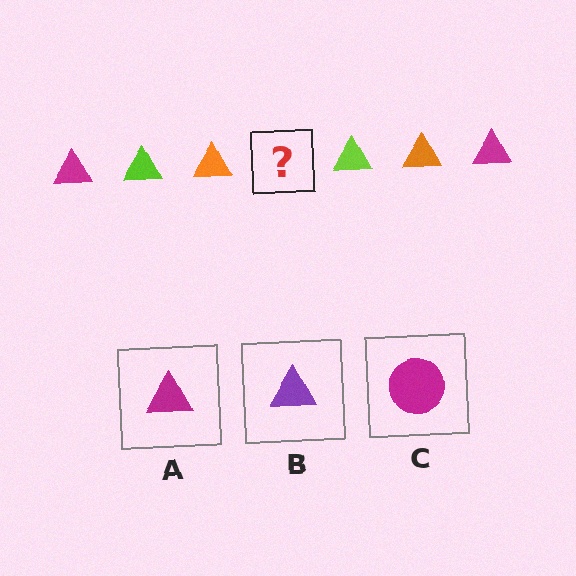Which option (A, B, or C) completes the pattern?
A.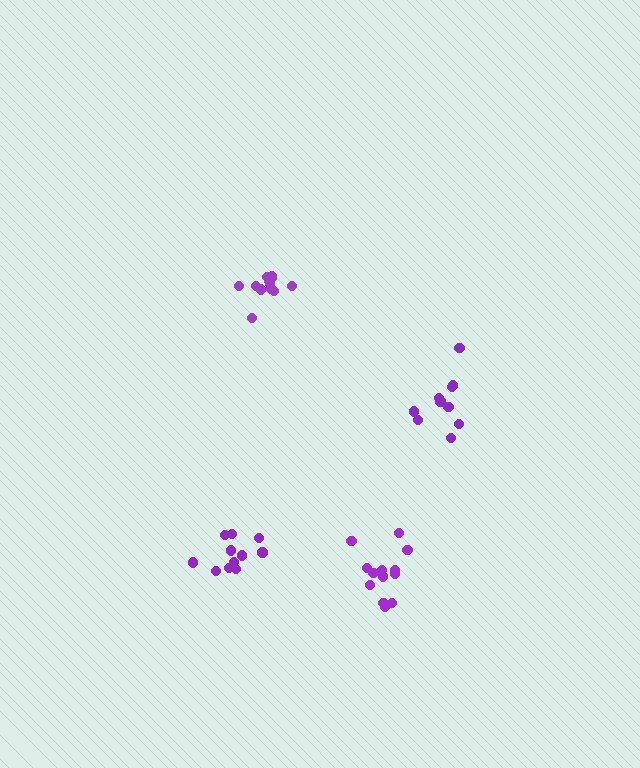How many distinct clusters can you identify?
There are 4 distinct clusters.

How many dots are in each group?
Group 1: 11 dots, Group 2: 12 dots, Group 3: 13 dots, Group 4: 11 dots (47 total).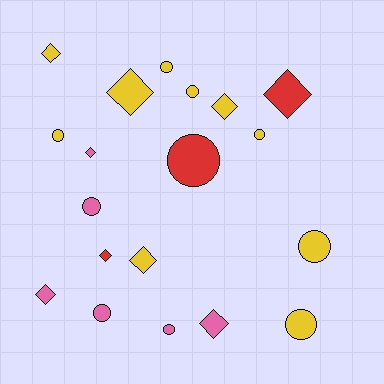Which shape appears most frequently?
Circle, with 10 objects.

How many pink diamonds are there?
There are 3 pink diamonds.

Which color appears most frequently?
Yellow, with 10 objects.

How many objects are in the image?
There are 19 objects.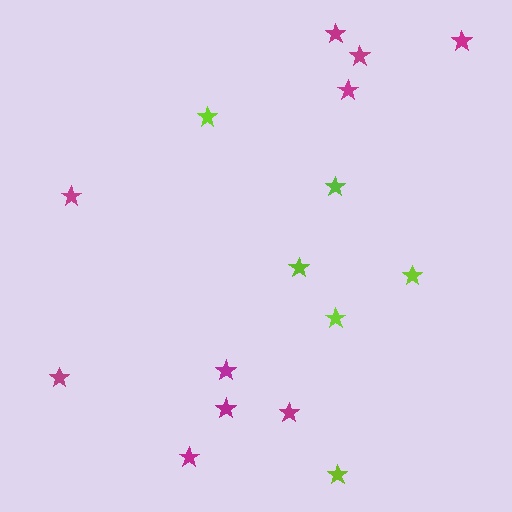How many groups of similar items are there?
There are 2 groups: one group of lime stars (6) and one group of magenta stars (10).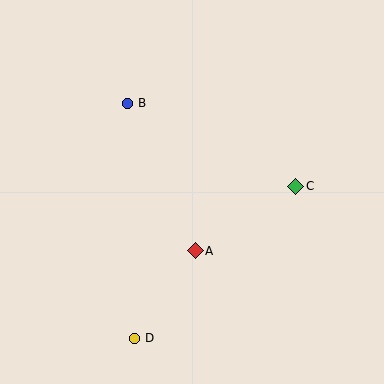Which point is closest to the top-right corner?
Point C is closest to the top-right corner.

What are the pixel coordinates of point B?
Point B is at (128, 103).